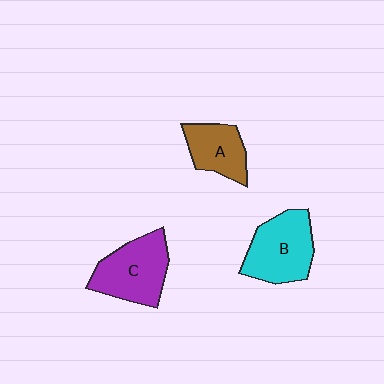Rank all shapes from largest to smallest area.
From largest to smallest: C (purple), B (cyan), A (brown).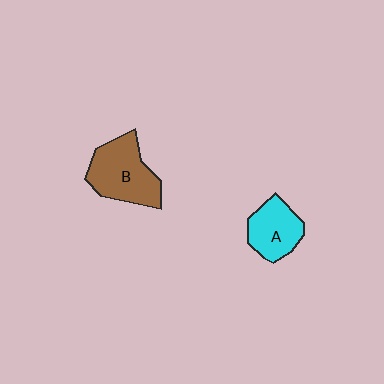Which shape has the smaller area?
Shape A (cyan).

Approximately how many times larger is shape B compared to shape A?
Approximately 1.4 times.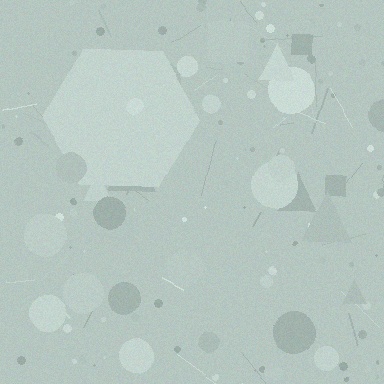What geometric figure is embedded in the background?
A hexagon is embedded in the background.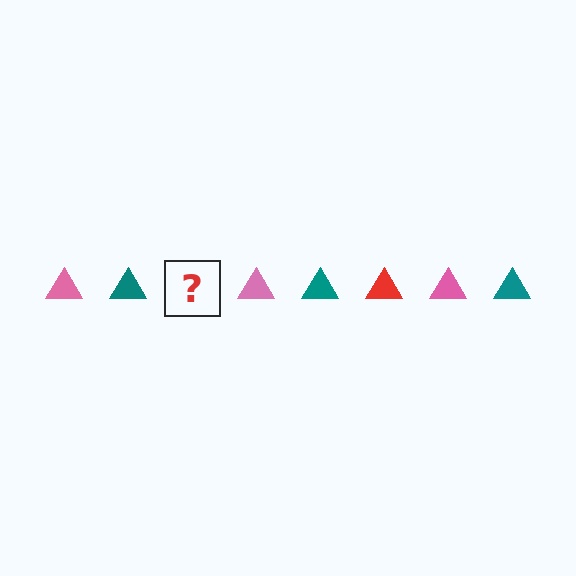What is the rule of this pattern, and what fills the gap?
The rule is that the pattern cycles through pink, teal, red triangles. The gap should be filled with a red triangle.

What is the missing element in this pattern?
The missing element is a red triangle.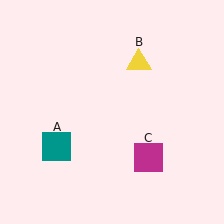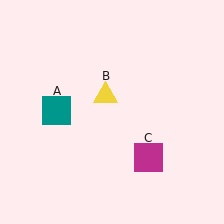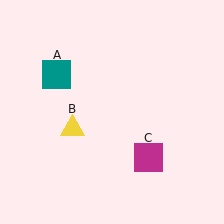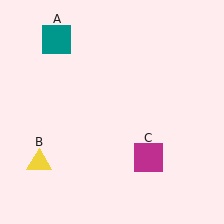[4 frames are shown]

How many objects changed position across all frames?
2 objects changed position: teal square (object A), yellow triangle (object B).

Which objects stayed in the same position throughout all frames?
Magenta square (object C) remained stationary.